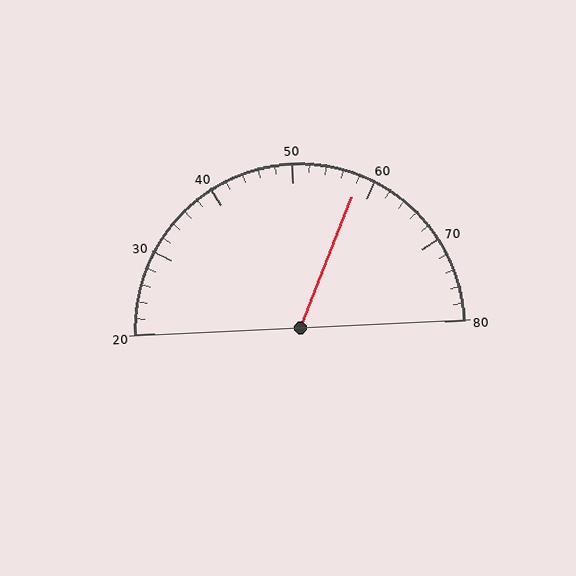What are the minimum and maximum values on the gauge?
The gauge ranges from 20 to 80.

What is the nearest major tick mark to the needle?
The nearest major tick mark is 60.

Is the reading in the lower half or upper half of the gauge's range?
The reading is in the upper half of the range (20 to 80).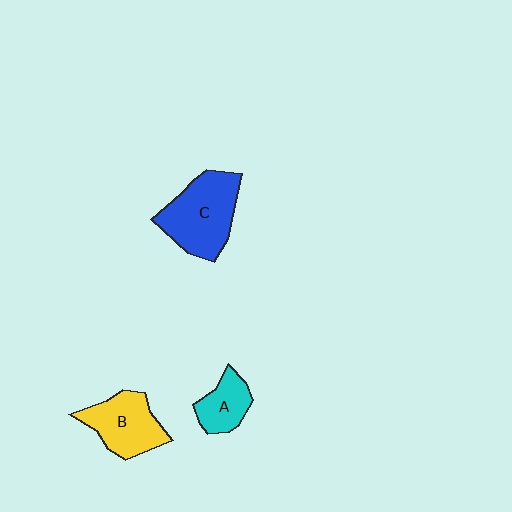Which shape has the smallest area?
Shape A (cyan).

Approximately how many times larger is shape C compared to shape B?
Approximately 1.3 times.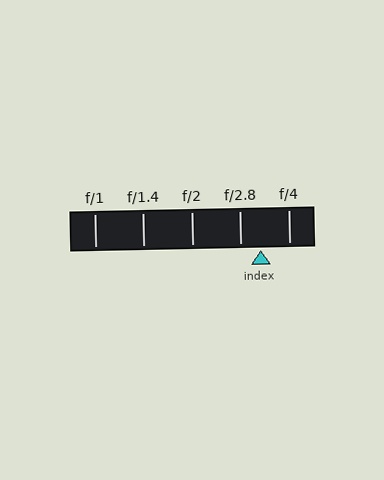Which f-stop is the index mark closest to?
The index mark is closest to f/2.8.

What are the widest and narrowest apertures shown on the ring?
The widest aperture shown is f/1 and the narrowest is f/4.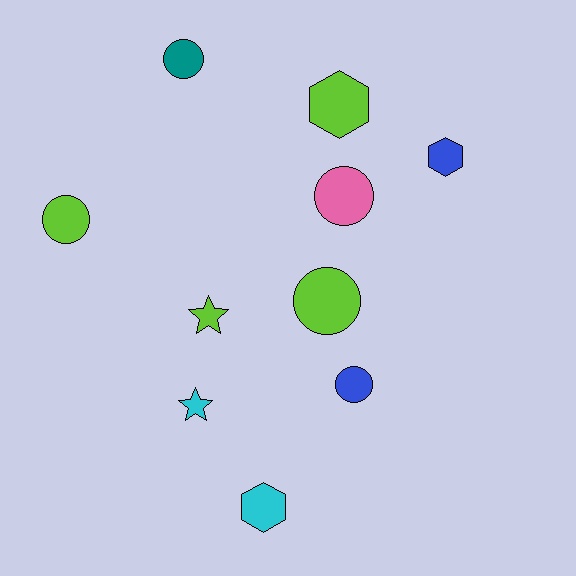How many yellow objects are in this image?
There are no yellow objects.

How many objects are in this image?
There are 10 objects.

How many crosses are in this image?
There are no crosses.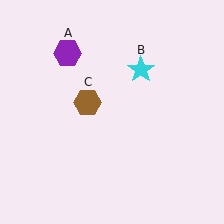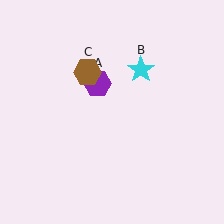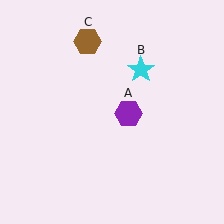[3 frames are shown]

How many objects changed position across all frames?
2 objects changed position: purple hexagon (object A), brown hexagon (object C).